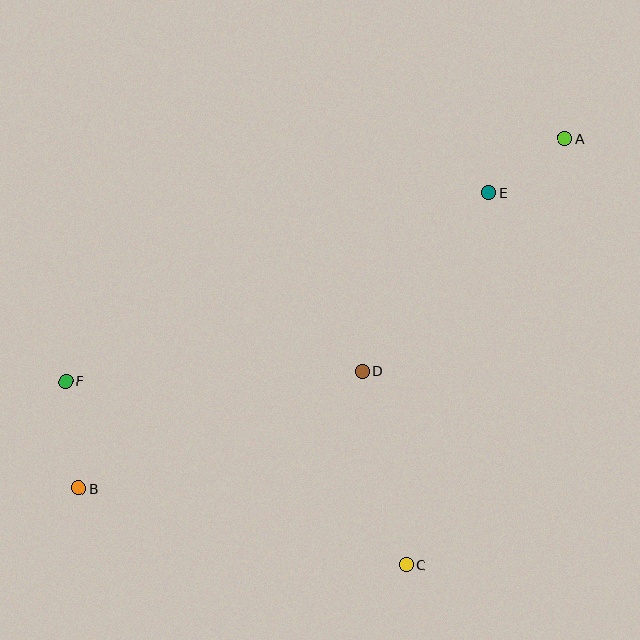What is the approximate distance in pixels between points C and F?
The distance between C and F is approximately 387 pixels.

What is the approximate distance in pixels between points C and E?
The distance between C and E is approximately 381 pixels.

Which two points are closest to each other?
Points A and E are closest to each other.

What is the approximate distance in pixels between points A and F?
The distance between A and F is approximately 555 pixels.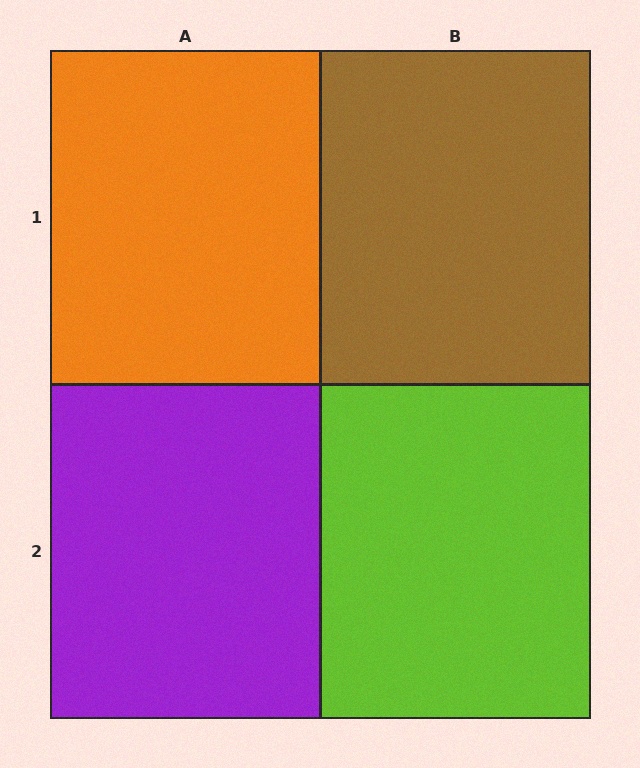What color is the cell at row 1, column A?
Orange.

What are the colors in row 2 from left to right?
Purple, lime.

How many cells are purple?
1 cell is purple.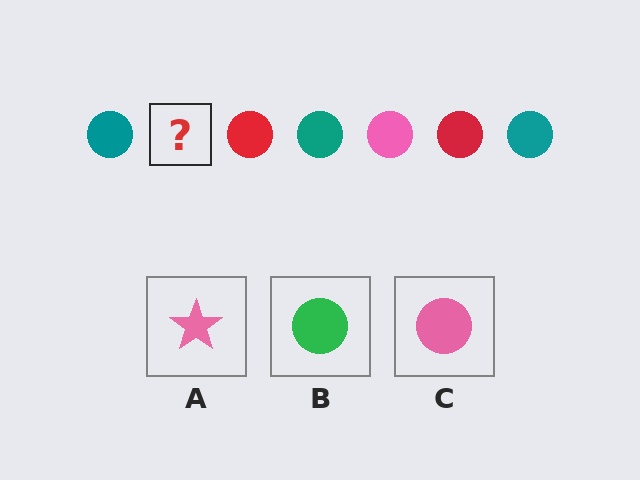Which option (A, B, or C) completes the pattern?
C.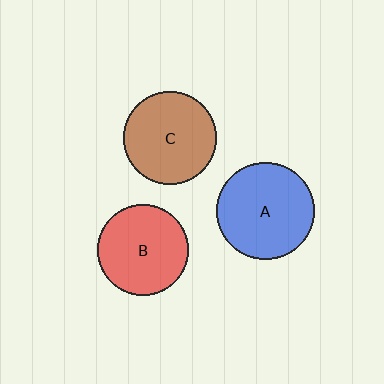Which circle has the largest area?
Circle A (blue).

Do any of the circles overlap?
No, none of the circles overlap.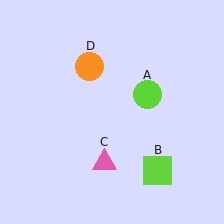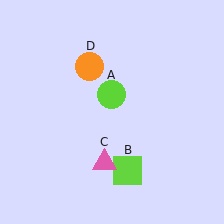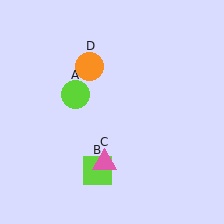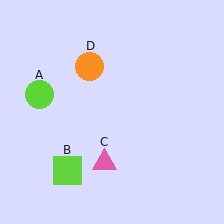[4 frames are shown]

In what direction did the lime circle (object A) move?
The lime circle (object A) moved left.